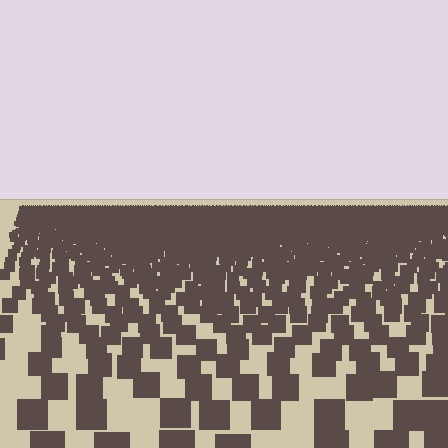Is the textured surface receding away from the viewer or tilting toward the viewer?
The surface is receding away from the viewer. Texture elements get smaller and denser toward the top.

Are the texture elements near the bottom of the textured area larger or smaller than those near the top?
Larger. Near the bottom, elements are closer to the viewer and appear at a bigger on-screen size.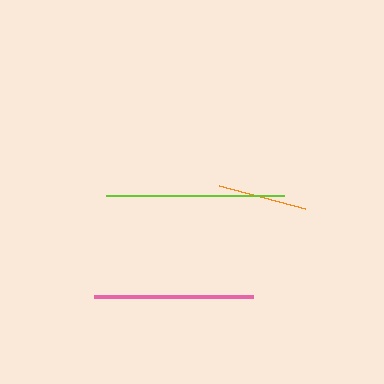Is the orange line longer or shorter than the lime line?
The lime line is longer than the orange line.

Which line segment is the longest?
The lime line is the longest at approximately 178 pixels.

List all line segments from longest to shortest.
From longest to shortest: lime, pink, orange.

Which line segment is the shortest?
The orange line is the shortest at approximately 89 pixels.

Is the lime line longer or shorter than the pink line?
The lime line is longer than the pink line.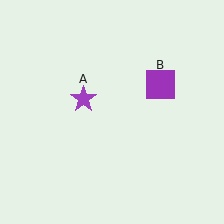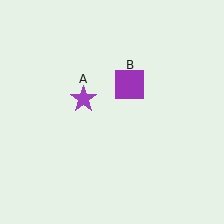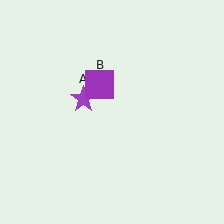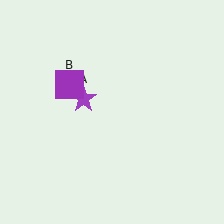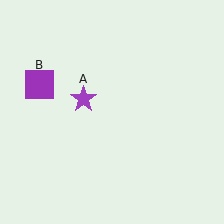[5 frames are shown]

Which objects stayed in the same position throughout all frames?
Purple star (object A) remained stationary.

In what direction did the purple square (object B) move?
The purple square (object B) moved left.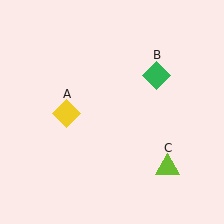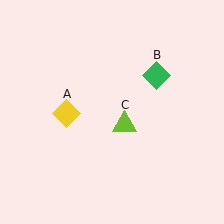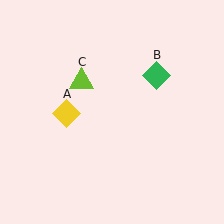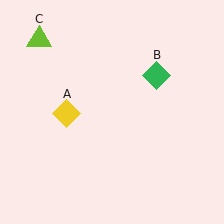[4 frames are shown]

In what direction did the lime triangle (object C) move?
The lime triangle (object C) moved up and to the left.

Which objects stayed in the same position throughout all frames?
Yellow diamond (object A) and green diamond (object B) remained stationary.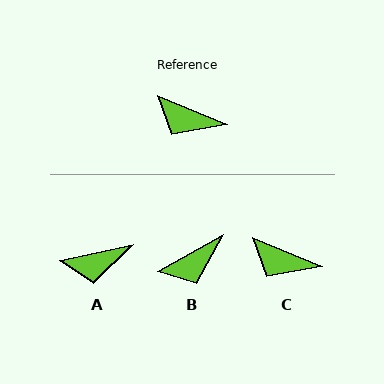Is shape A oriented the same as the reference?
No, it is off by about 35 degrees.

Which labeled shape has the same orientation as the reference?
C.